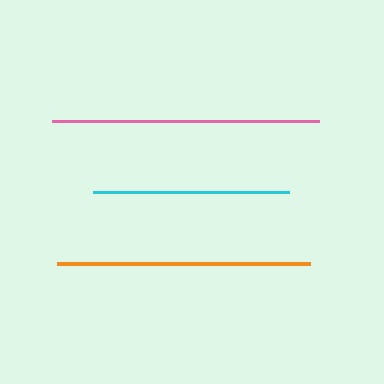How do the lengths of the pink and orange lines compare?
The pink and orange lines are approximately the same length.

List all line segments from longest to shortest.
From longest to shortest: pink, orange, cyan.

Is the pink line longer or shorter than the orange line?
The pink line is longer than the orange line.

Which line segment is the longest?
The pink line is the longest at approximately 267 pixels.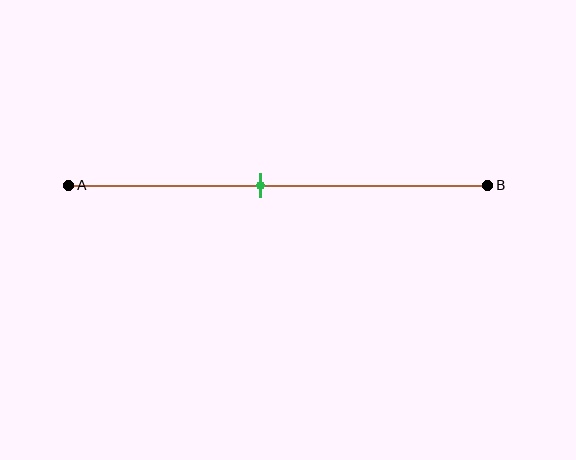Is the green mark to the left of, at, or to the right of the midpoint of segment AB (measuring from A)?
The green mark is to the left of the midpoint of segment AB.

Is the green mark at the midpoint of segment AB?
No, the mark is at about 45% from A, not at the 50% midpoint.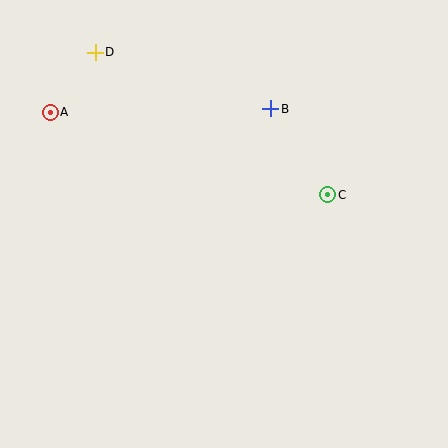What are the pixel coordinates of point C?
Point C is at (328, 195).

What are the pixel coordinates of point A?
Point A is at (50, 112).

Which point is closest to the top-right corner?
Point B is closest to the top-right corner.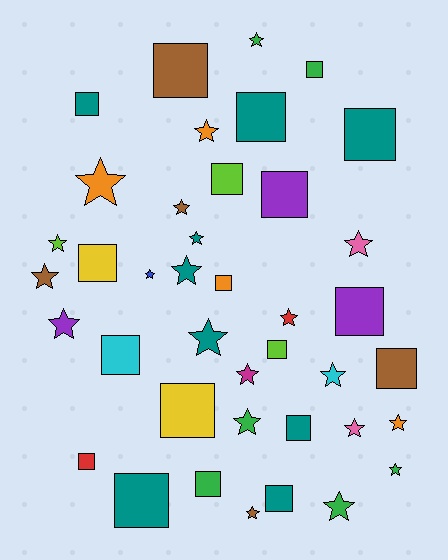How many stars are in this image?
There are 21 stars.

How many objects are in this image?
There are 40 objects.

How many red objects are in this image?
There are 2 red objects.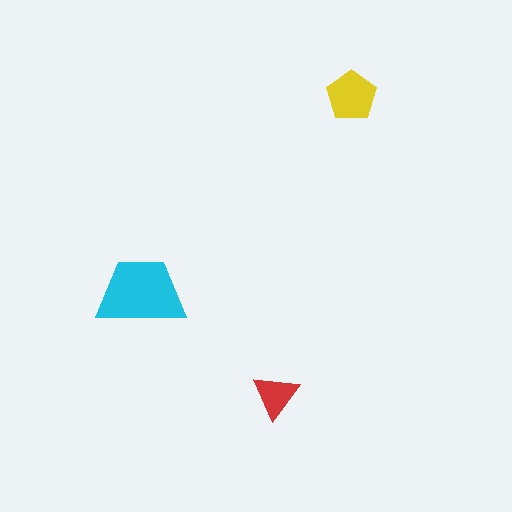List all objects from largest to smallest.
The cyan trapezoid, the yellow pentagon, the red triangle.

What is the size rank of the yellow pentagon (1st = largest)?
2nd.